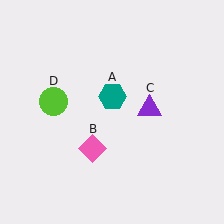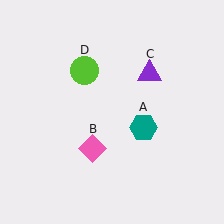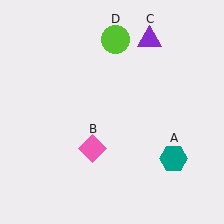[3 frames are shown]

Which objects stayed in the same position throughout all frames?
Pink diamond (object B) remained stationary.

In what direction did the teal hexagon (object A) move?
The teal hexagon (object A) moved down and to the right.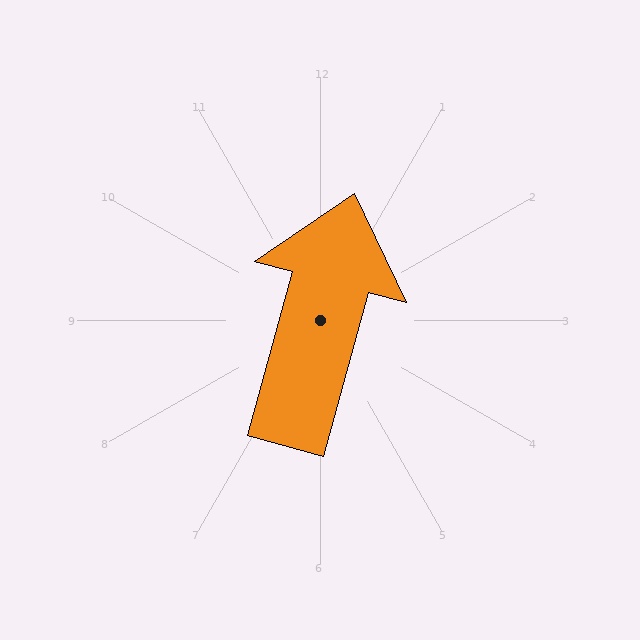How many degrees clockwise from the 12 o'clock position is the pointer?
Approximately 15 degrees.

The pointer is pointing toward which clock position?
Roughly 1 o'clock.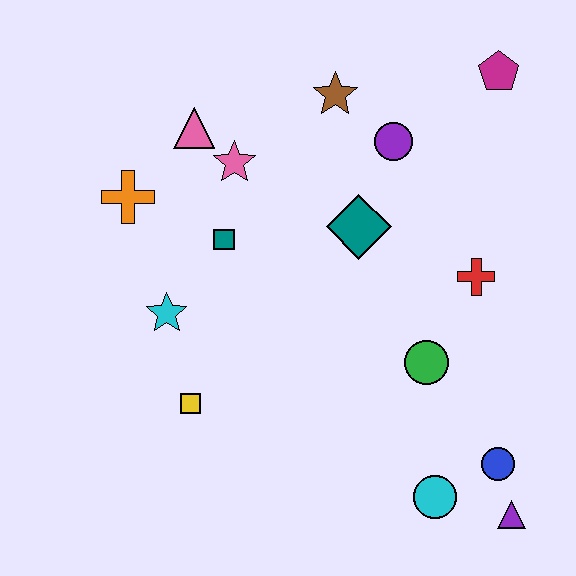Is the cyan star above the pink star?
No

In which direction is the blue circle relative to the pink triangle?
The blue circle is below the pink triangle.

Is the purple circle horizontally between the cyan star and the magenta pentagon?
Yes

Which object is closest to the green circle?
The red cross is closest to the green circle.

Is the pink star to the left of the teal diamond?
Yes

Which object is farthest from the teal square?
The purple triangle is farthest from the teal square.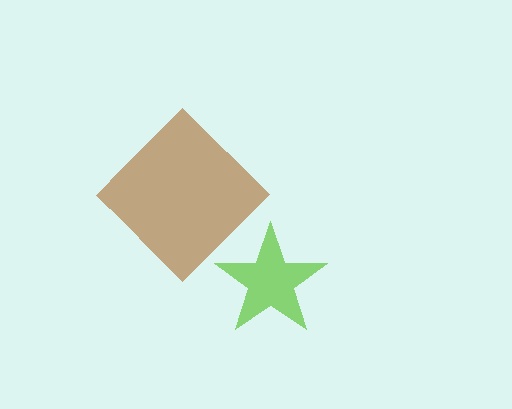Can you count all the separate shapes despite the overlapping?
Yes, there are 2 separate shapes.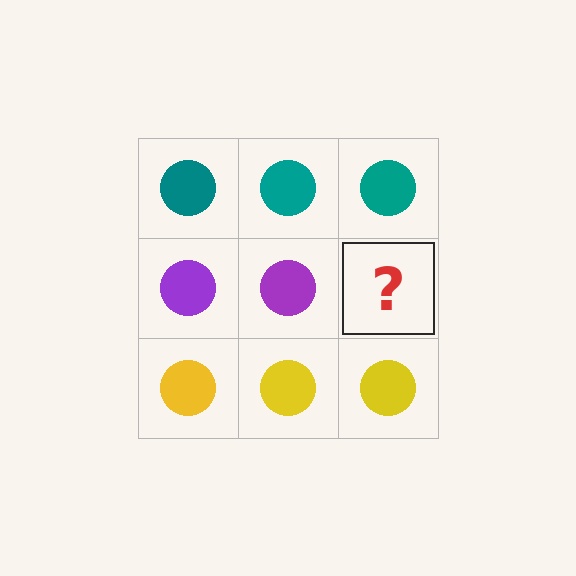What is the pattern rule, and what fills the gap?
The rule is that each row has a consistent color. The gap should be filled with a purple circle.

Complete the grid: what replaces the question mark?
The question mark should be replaced with a purple circle.